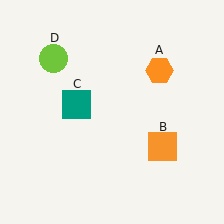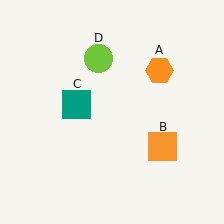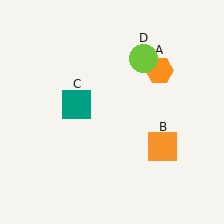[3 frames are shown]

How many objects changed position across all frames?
1 object changed position: lime circle (object D).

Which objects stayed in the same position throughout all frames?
Orange hexagon (object A) and orange square (object B) and teal square (object C) remained stationary.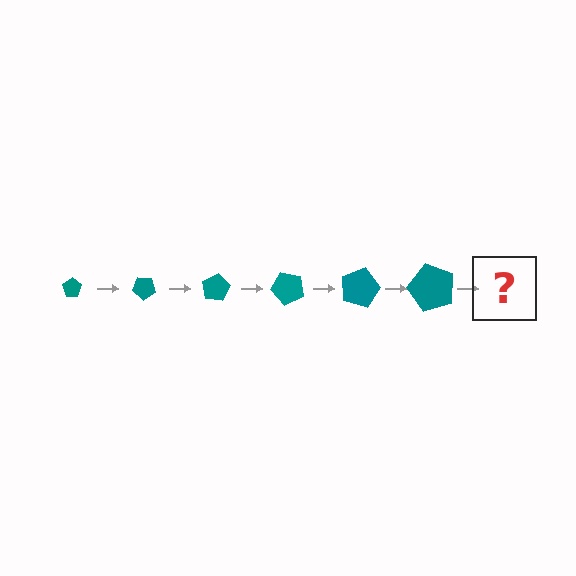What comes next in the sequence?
The next element should be a pentagon, larger than the previous one and rotated 240 degrees from the start.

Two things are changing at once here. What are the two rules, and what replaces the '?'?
The two rules are that the pentagon grows larger each step and it rotates 40 degrees each step. The '?' should be a pentagon, larger than the previous one and rotated 240 degrees from the start.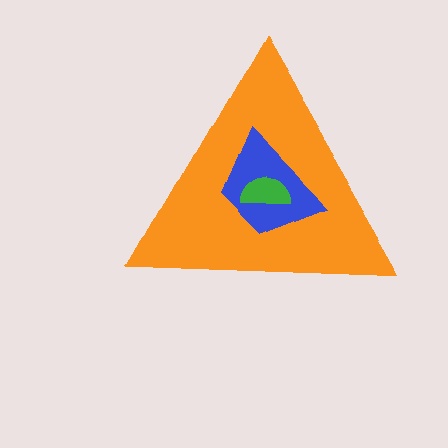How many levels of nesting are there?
3.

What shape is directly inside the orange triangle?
The blue trapezoid.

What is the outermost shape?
The orange triangle.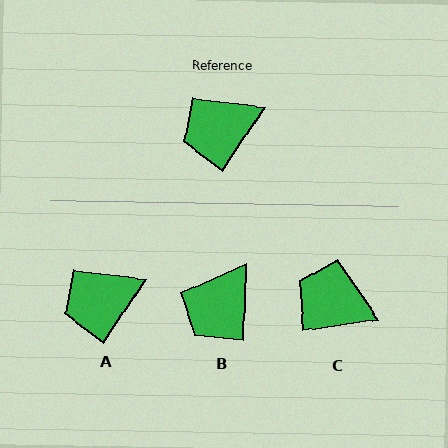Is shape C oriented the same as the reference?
No, it is off by about 49 degrees.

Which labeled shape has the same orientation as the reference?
A.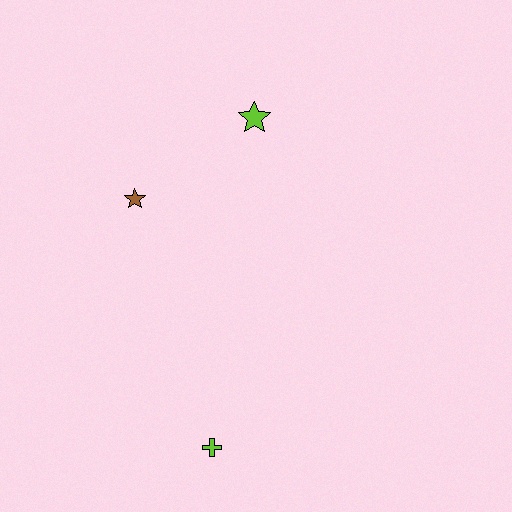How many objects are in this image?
There are 3 objects.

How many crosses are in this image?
There is 1 cross.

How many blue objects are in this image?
There are no blue objects.